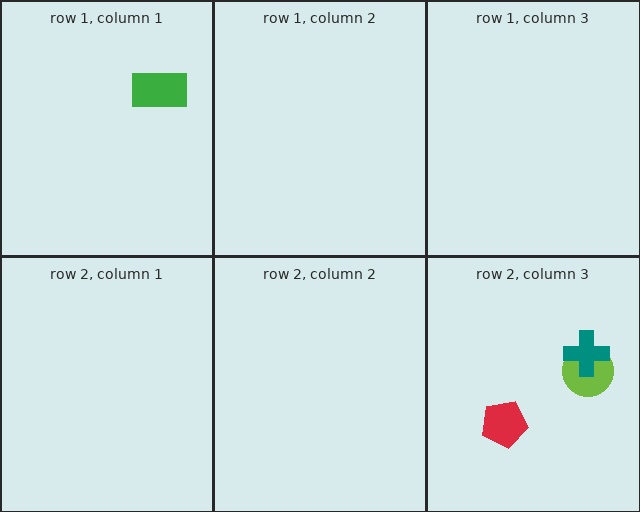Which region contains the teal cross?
The row 2, column 3 region.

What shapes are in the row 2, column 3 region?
The red pentagon, the lime circle, the teal cross.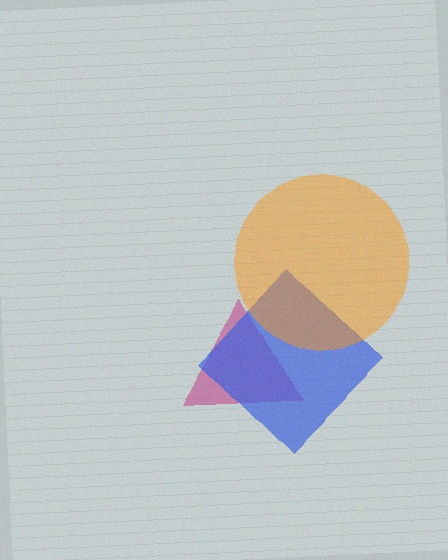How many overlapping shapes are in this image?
There are 3 overlapping shapes in the image.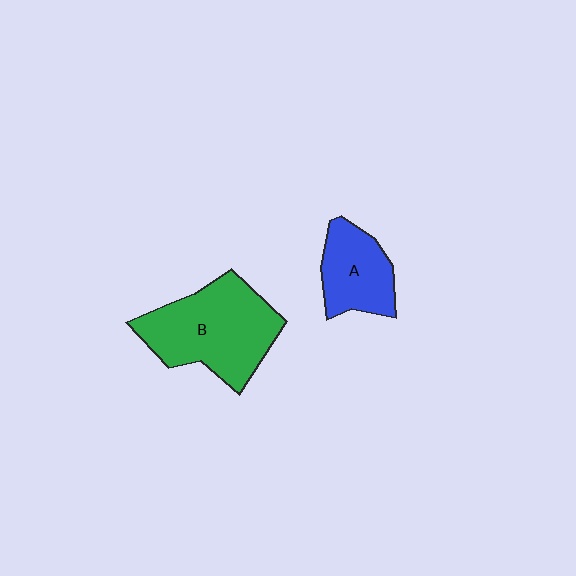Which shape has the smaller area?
Shape A (blue).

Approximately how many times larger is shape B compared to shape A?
Approximately 1.8 times.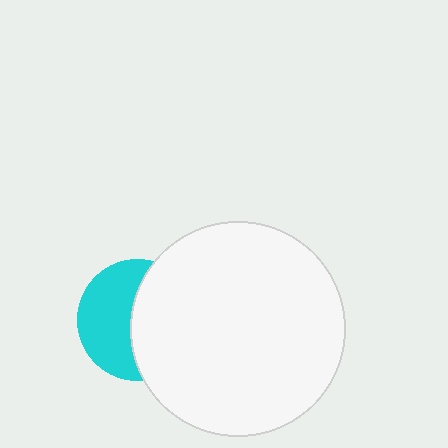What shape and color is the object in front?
The object in front is a white circle.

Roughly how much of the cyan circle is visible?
About half of it is visible (roughly 49%).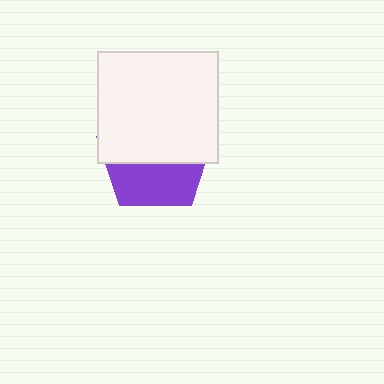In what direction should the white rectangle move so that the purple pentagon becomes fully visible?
The white rectangle should move up. That is the shortest direction to clear the overlap and leave the purple pentagon fully visible.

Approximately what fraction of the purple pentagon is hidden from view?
Roughly 60% of the purple pentagon is hidden behind the white rectangle.